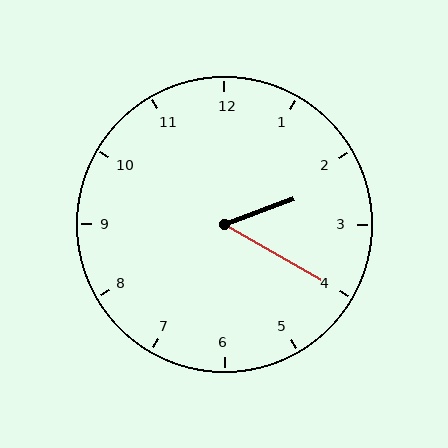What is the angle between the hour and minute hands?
Approximately 50 degrees.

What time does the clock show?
2:20.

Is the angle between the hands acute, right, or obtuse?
It is acute.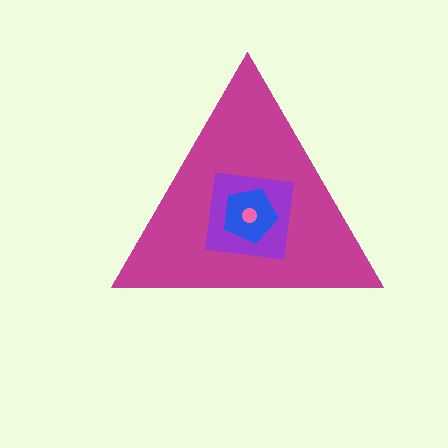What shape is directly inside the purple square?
The blue pentagon.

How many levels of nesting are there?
4.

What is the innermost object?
The pink circle.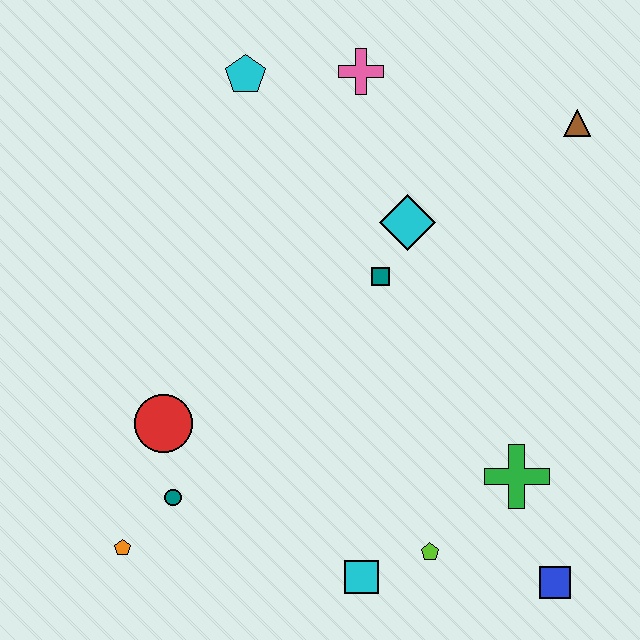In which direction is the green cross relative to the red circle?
The green cross is to the right of the red circle.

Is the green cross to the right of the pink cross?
Yes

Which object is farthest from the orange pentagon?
The brown triangle is farthest from the orange pentagon.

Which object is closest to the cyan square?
The lime pentagon is closest to the cyan square.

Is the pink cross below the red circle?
No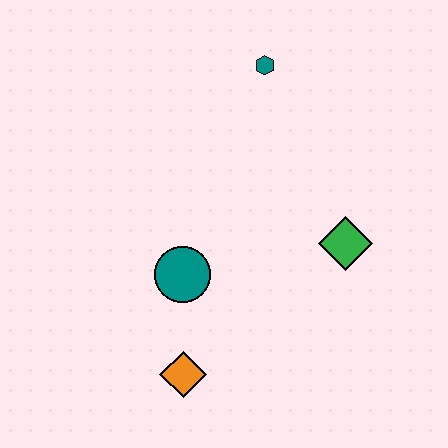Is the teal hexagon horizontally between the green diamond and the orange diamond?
Yes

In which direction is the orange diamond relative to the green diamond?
The orange diamond is to the left of the green diamond.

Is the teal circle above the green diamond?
No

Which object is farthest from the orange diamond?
The teal hexagon is farthest from the orange diamond.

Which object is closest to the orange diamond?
The teal circle is closest to the orange diamond.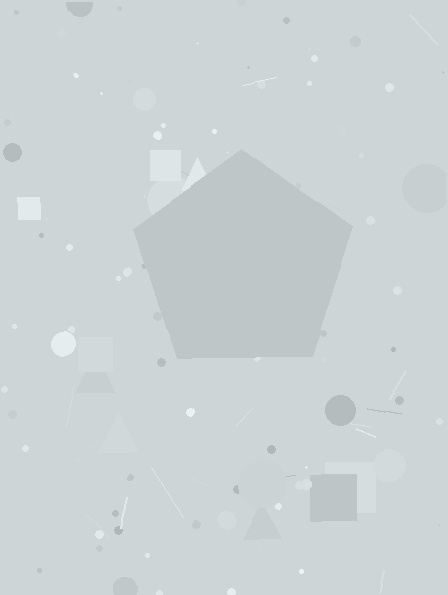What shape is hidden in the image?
A pentagon is hidden in the image.